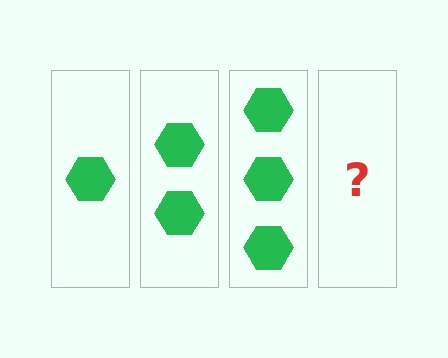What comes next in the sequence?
The next element should be 4 hexagons.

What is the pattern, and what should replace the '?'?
The pattern is that each step adds one more hexagon. The '?' should be 4 hexagons.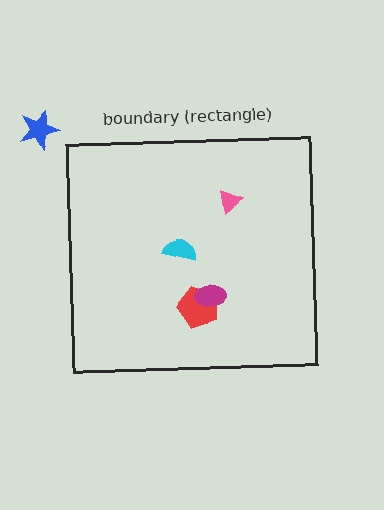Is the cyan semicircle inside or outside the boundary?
Inside.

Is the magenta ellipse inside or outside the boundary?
Inside.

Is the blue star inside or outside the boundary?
Outside.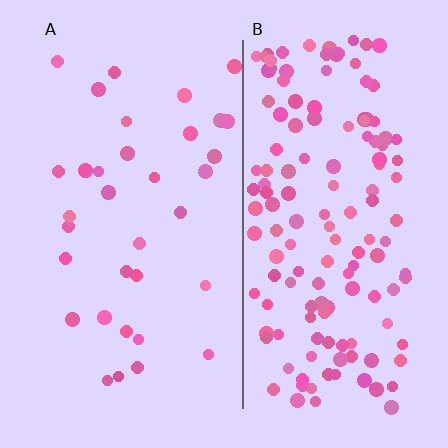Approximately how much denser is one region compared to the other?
Approximately 4.3× — region B over region A.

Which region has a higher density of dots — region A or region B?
B (the right).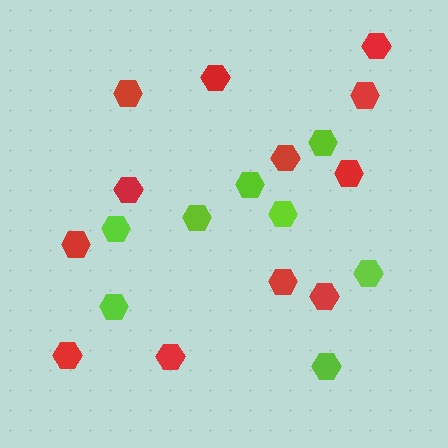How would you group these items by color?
There are 2 groups: one group of red hexagons (12) and one group of lime hexagons (8).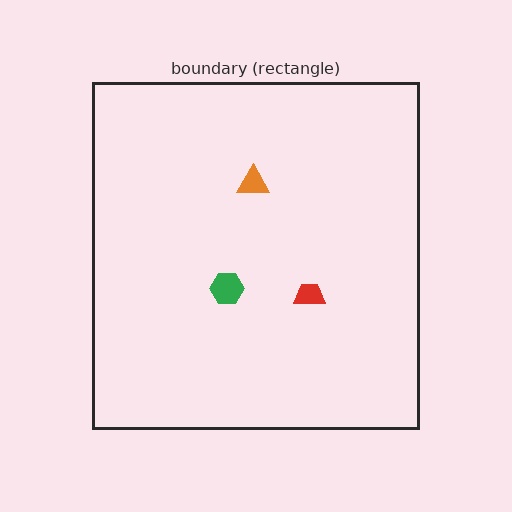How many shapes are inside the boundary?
3 inside, 0 outside.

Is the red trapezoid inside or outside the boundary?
Inside.